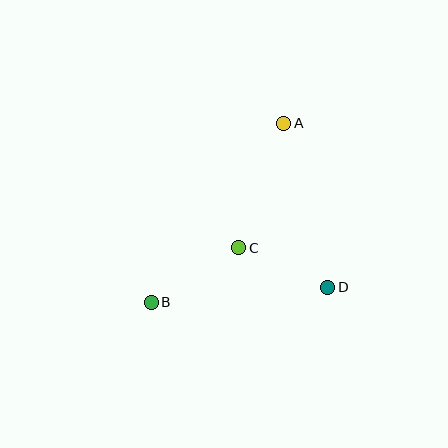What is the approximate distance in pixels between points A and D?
The distance between A and D is approximately 170 pixels.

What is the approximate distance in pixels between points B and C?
The distance between B and C is approximately 103 pixels.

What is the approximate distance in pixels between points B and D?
The distance between B and D is approximately 177 pixels.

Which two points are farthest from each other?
Points A and B are farthest from each other.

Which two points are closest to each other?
Points C and D are closest to each other.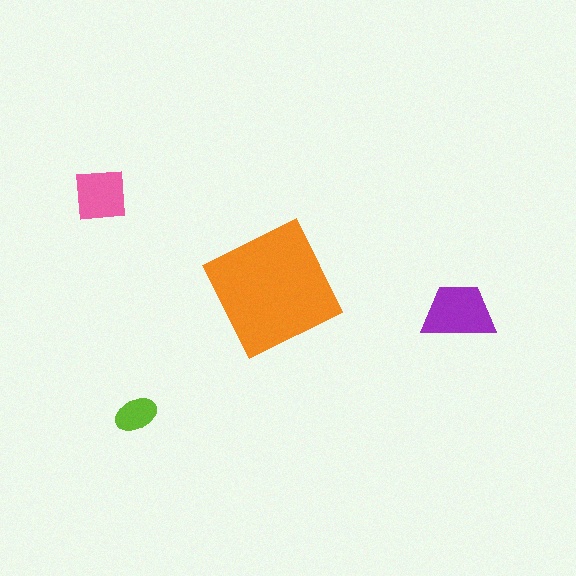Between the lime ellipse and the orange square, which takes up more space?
The orange square.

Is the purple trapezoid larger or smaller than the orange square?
Smaller.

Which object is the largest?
The orange square.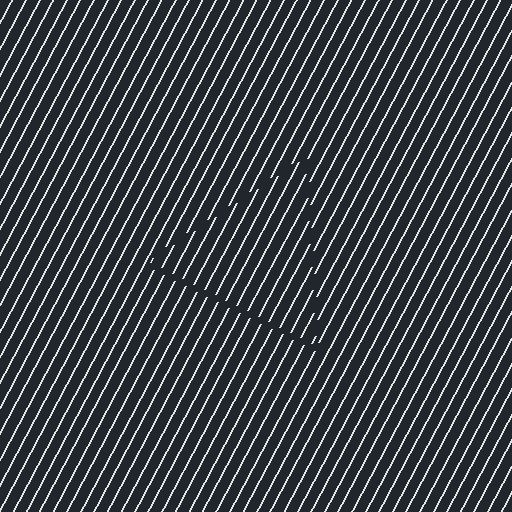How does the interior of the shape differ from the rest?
The interior of the shape contains the same grating, shifted by half a period — the contour is defined by the phase discontinuity where line-ends from the inner and outer gratings abut.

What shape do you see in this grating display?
An illusory triangle. The interior of the shape contains the same grating, shifted by half a period — the contour is defined by the phase discontinuity where line-ends from the inner and outer gratings abut.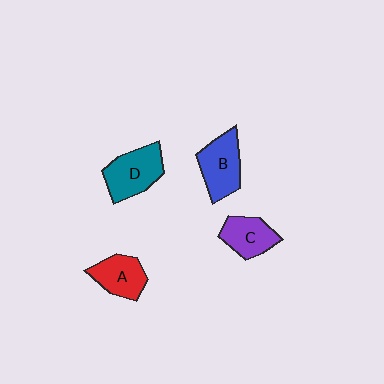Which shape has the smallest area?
Shape C (purple).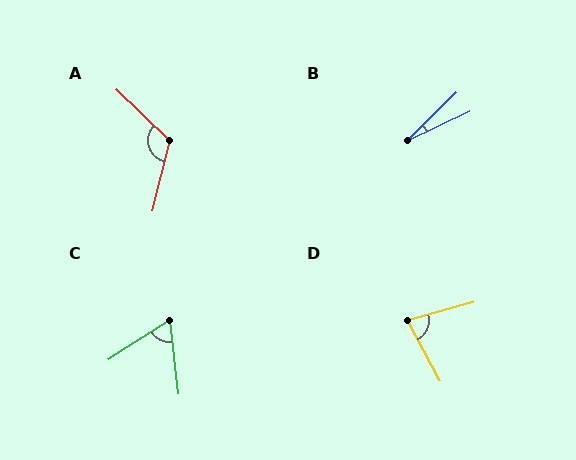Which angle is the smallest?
B, at approximately 19 degrees.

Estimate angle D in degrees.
Approximately 77 degrees.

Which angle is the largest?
A, at approximately 120 degrees.